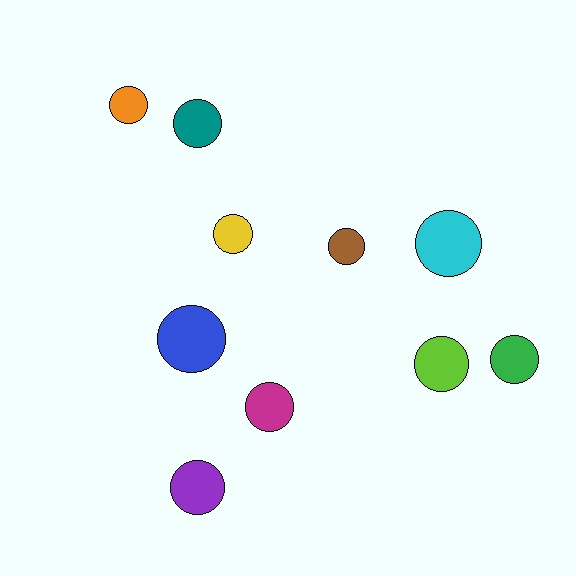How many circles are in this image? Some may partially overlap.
There are 10 circles.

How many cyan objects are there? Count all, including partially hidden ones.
There is 1 cyan object.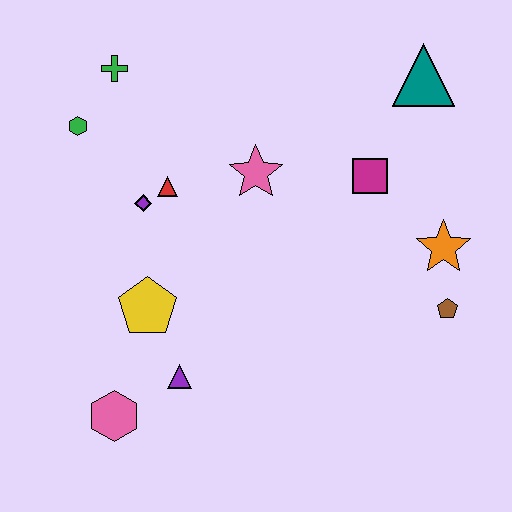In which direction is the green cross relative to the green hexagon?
The green cross is above the green hexagon.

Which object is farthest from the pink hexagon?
The teal triangle is farthest from the pink hexagon.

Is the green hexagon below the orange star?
No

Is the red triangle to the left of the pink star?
Yes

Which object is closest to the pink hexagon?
The purple triangle is closest to the pink hexagon.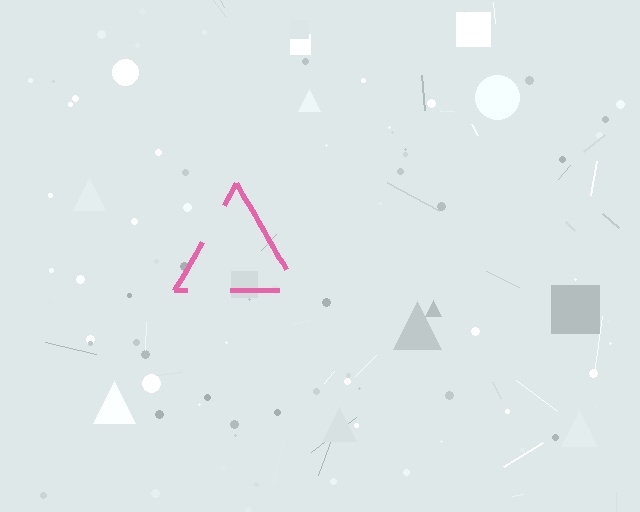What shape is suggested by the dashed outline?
The dashed outline suggests a triangle.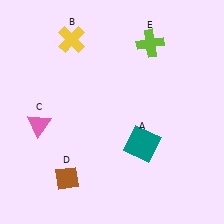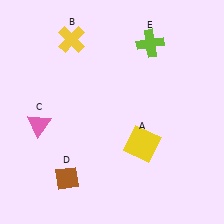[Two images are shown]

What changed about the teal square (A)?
In Image 1, A is teal. In Image 2, it changed to yellow.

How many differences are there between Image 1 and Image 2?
There is 1 difference between the two images.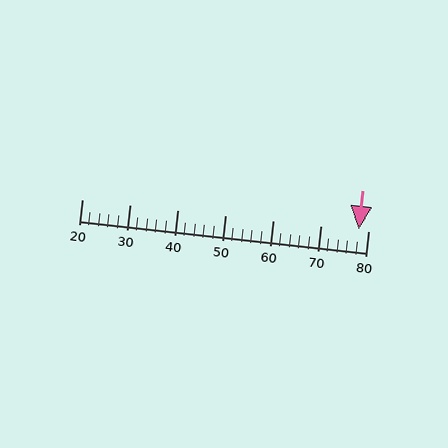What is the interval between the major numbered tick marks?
The major tick marks are spaced 10 units apart.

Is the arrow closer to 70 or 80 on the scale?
The arrow is closer to 80.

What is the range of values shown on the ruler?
The ruler shows values from 20 to 80.